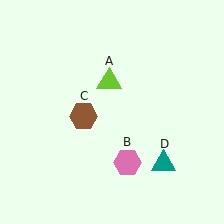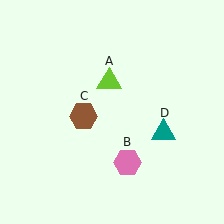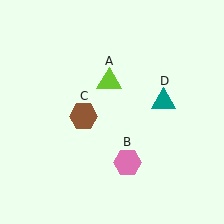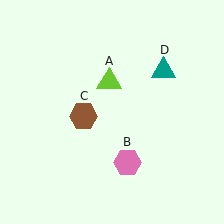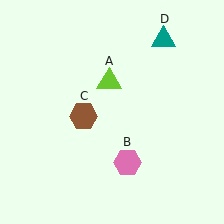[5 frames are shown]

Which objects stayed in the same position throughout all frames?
Lime triangle (object A) and pink hexagon (object B) and brown hexagon (object C) remained stationary.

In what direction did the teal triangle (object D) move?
The teal triangle (object D) moved up.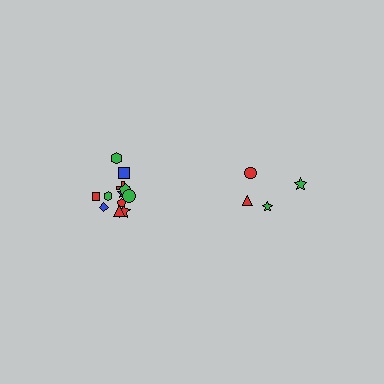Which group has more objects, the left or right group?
The left group.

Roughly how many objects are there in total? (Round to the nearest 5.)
Roughly 15 objects in total.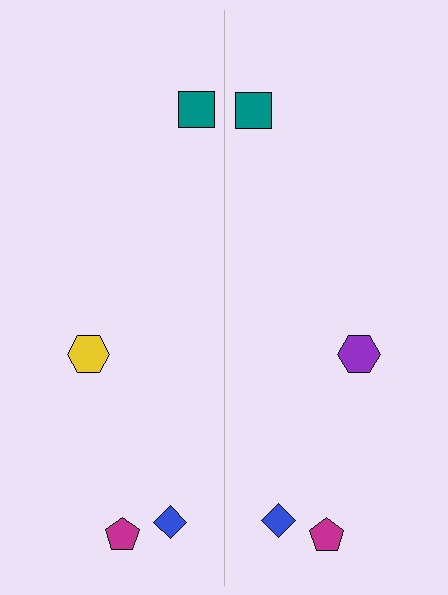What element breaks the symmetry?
The purple hexagon on the right side breaks the symmetry — its mirror counterpart is yellow.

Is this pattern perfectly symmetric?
No, the pattern is not perfectly symmetric. The purple hexagon on the right side breaks the symmetry — its mirror counterpart is yellow.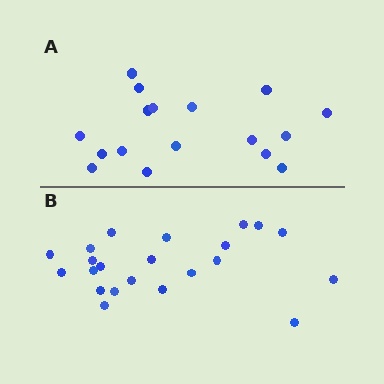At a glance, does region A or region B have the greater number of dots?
Region B (the bottom region) has more dots.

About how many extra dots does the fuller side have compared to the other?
Region B has about 5 more dots than region A.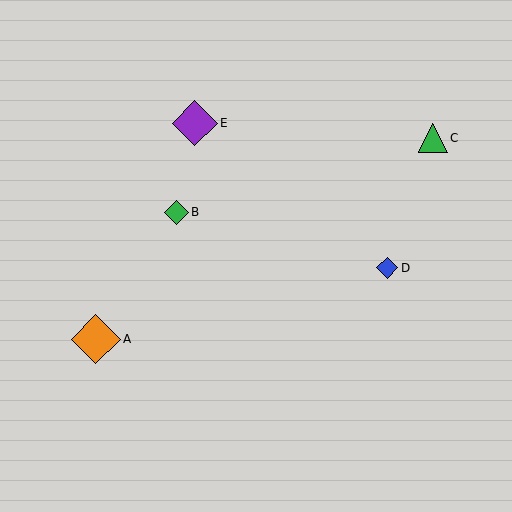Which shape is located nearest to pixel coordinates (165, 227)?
The green diamond (labeled B) at (177, 212) is nearest to that location.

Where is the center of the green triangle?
The center of the green triangle is at (433, 138).